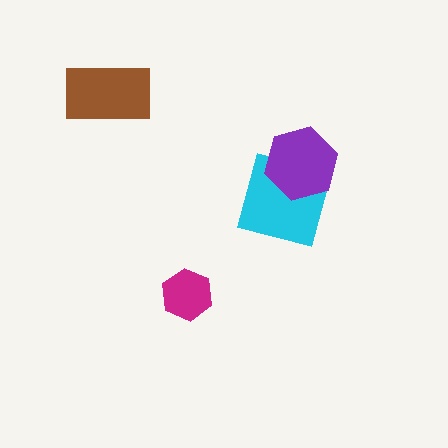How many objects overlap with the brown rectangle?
0 objects overlap with the brown rectangle.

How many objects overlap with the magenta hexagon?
0 objects overlap with the magenta hexagon.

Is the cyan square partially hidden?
Yes, it is partially covered by another shape.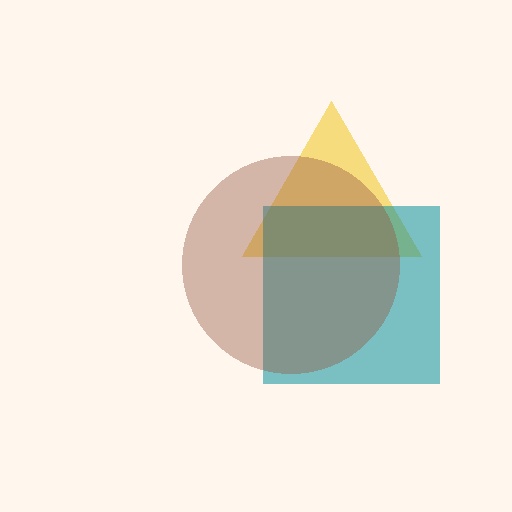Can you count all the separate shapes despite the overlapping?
Yes, there are 3 separate shapes.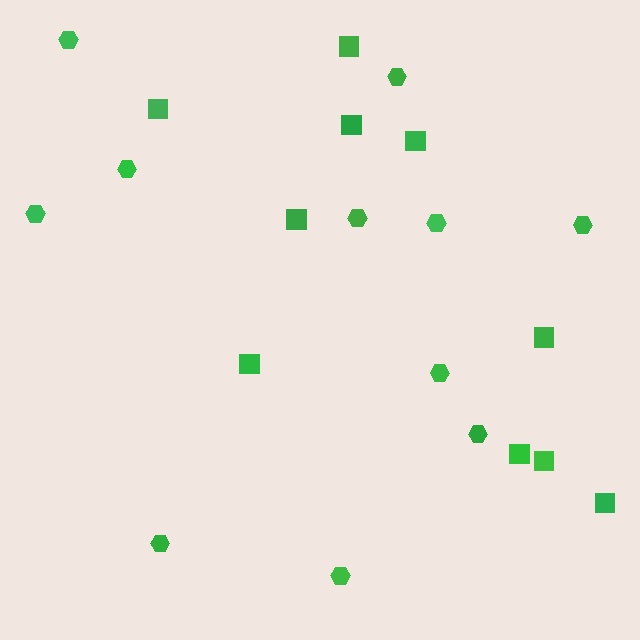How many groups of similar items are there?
There are 2 groups: one group of hexagons (11) and one group of squares (10).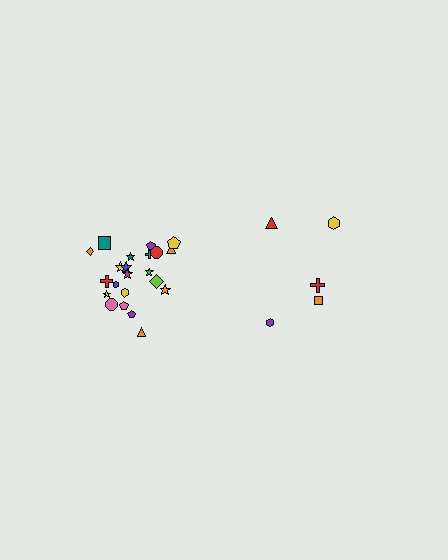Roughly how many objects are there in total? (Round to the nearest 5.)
Roughly 25 objects in total.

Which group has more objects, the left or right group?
The left group.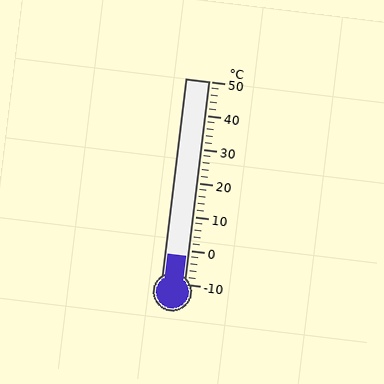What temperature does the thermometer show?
The thermometer shows approximately -2°C.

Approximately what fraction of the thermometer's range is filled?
The thermometer is filled to approximately 15% of its range.